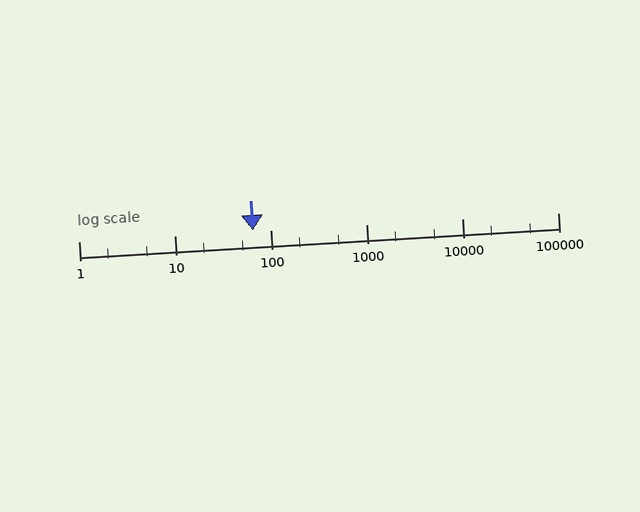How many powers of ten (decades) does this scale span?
The scale spans 5 decades, from 1 to 100000.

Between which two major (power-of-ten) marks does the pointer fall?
The pointer is between 10 and 100.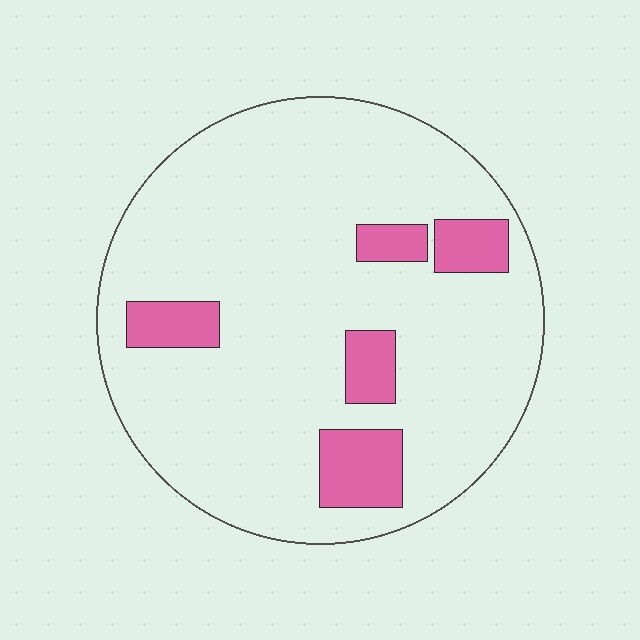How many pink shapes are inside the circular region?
5.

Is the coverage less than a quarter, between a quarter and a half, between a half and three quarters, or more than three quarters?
Less than a quarter.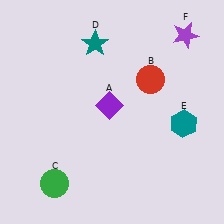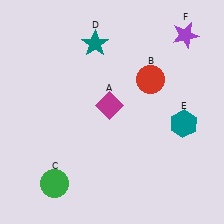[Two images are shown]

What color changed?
The diamond (A) changed from purple in Image 1 to magenta in Image 2.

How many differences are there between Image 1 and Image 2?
There is 1 difference between the two images.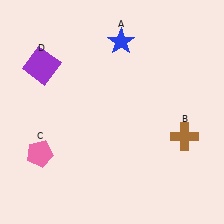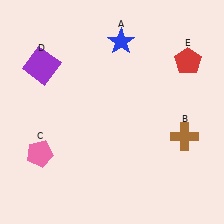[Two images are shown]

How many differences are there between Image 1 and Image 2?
There is 1 difference between the two images.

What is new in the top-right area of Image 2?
A red pentagon (E) was added in the top-right area of Image 2.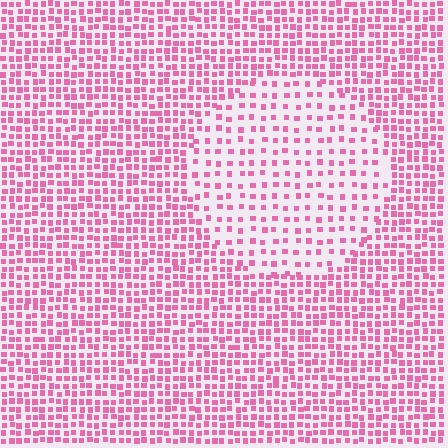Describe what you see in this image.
The image contains small pink elements arranged at two different densities. A circle-shaped region is visible where the elements are less densely packed than the surrounding area.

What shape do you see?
I see a circle.